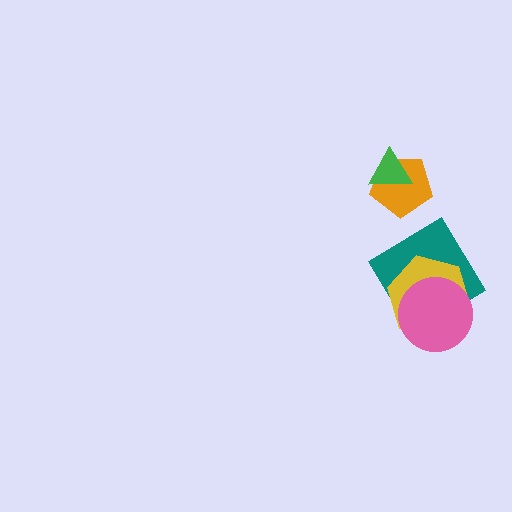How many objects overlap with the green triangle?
1 object overlaps with the green triangle.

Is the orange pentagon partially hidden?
Yes, it is partially covered by another shape.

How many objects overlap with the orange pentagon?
1 object overlaps with the orange pentagon.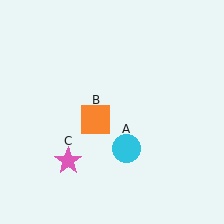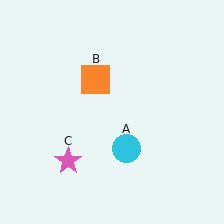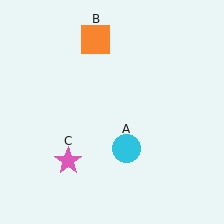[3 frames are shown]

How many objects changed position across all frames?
1 object changed position: orange square (object B).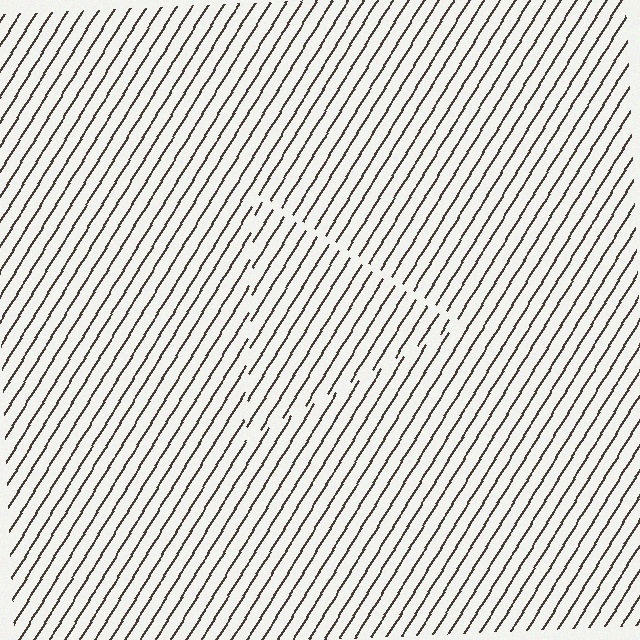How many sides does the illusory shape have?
3 sides — the line-ends trace a triangle.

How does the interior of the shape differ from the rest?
The interior of the shape contains the same grating, shifted by half a period — the contour is defined by the phase discontinuity where line-ends from the inner and outer gratings abut.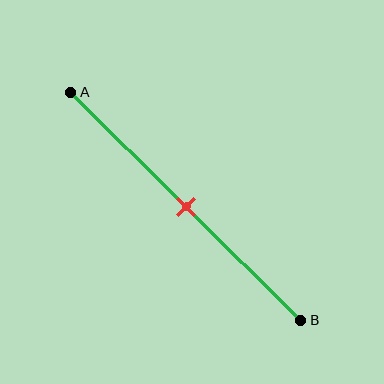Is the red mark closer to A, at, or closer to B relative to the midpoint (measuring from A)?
The red mark is approximately at the midpoint of segment AB.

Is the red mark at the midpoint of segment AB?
Yes, the mark is approximately at the midpoint.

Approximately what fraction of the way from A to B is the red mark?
The red mark is approximately 50% of the way from A to B.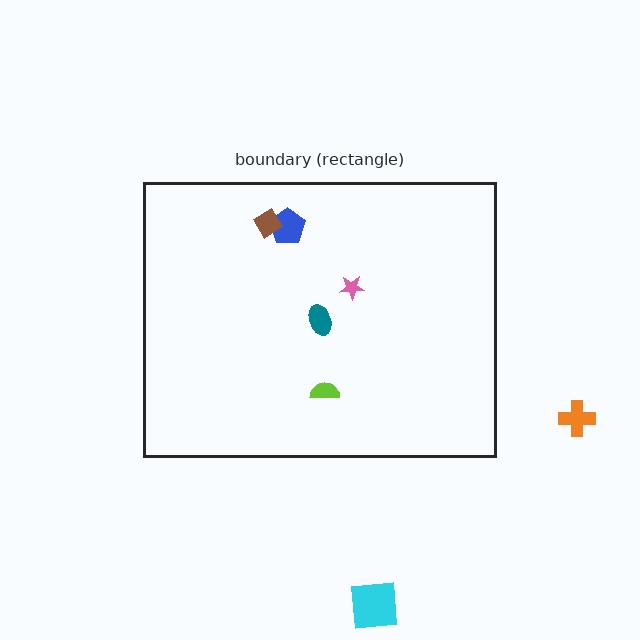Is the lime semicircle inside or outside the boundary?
Inside.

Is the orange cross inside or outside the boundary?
Outside.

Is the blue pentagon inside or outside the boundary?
Inside.